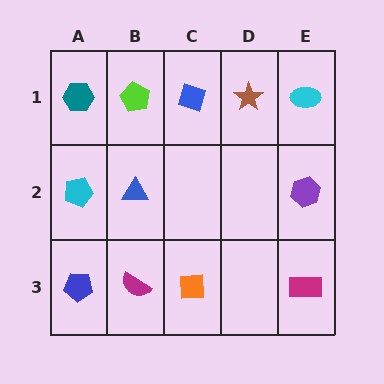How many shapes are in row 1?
5 shapes.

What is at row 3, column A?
A blue pentagon.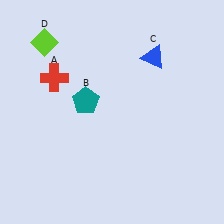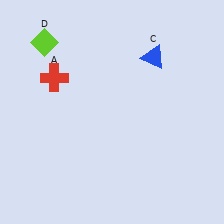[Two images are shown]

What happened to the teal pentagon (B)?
The teal pentagon (B) was removed in Image 2. It was in the top-left area of Image 1.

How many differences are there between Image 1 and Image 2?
There is 1 difference between the two images.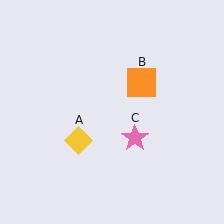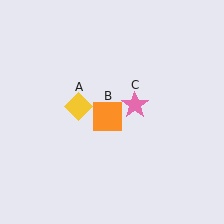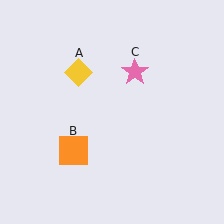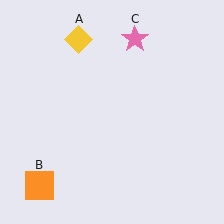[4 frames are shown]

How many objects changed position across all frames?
3 objects changed position: yellow diamond (object A), orange square (object B), pink star (object C).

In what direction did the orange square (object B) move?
The orange square (object B) moved down and to the left.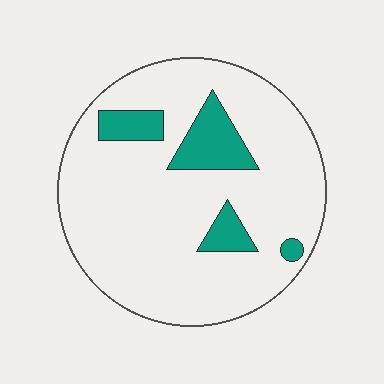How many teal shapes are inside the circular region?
4.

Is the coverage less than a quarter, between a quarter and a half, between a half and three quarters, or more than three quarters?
Less than a quarter.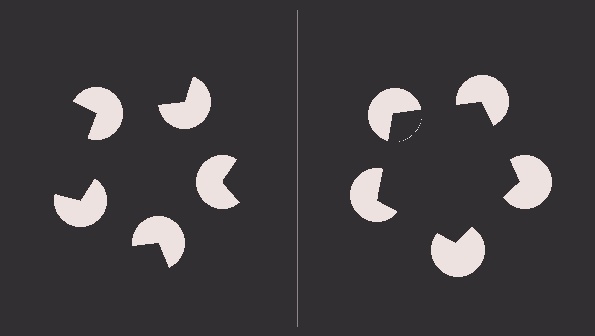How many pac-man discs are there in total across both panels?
10 — 5 on each side.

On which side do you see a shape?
An illusory pentagon appears on the right side. On the left side the wedge cuts are rotated, so no coherent shape forms.